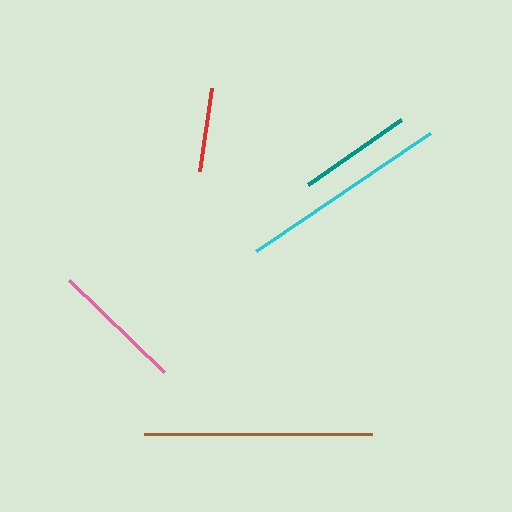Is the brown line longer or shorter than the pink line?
The brown line is longer than the pink line.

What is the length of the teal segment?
The teal segment is approximately 113 pixels long.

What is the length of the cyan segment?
The cyan segment is approximately 210 pixels long.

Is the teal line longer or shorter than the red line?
The teal line is longer than the red line.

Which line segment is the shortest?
The red line is the shortest at approximately 84 pixels.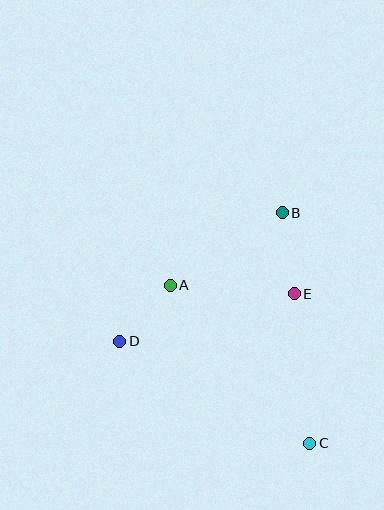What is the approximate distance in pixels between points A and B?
The distance between A and B is approximately 133 pixels.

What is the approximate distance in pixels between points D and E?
The distance between D and E is approximately 181 pixels.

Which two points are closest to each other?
Points A and D are closest to each other.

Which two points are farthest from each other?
Points B and C are farthest from each other.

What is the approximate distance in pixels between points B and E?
The distance between B and E is approximately 82 pixels.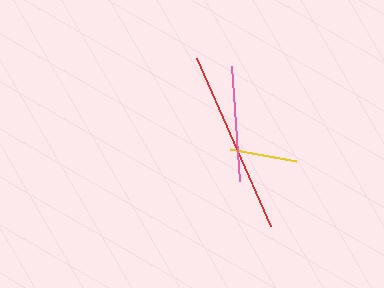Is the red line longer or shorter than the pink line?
The red line is longer than the pink line.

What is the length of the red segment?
The red segment is approximately 184 pixels long.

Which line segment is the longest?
The red line is the longest at approximately 184 pixels.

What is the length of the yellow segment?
The yellow segment is approximately 67 pixels long.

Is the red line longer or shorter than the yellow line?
The red line is longer than the yellow line.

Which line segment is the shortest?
The yellow line is the shortest at approximately 67 pixels.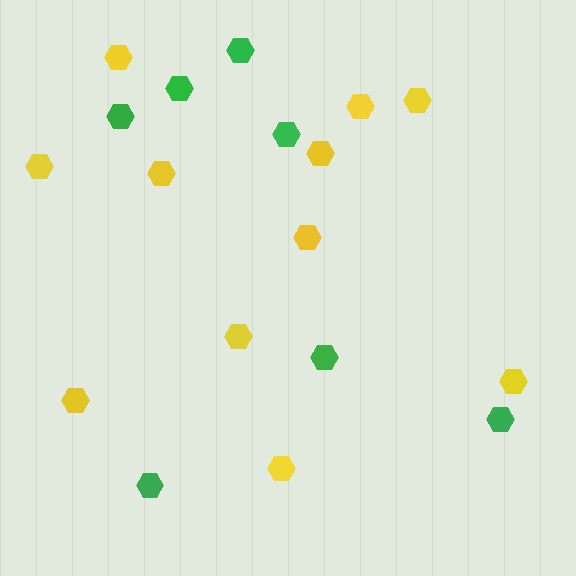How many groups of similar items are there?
There are 2 groups: one group of green hexagons (7) and one group of yellow hexagons (11).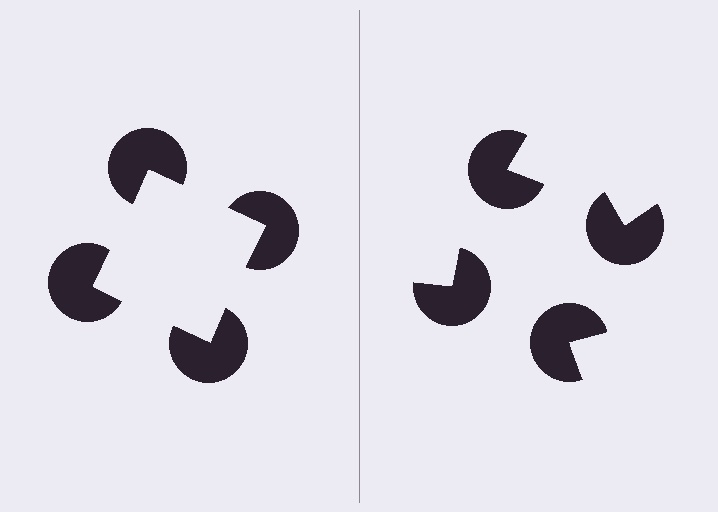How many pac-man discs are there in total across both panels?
8 — 4 on each side.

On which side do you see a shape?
An illusory square appears on the left side. On the right side the wedge cuts are rotated, so no coherent shape forms.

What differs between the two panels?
The pac-man discs are positioned identically on both sides; only the wedge orientations differ. On the left they align to a square; on the right they are misaligned.